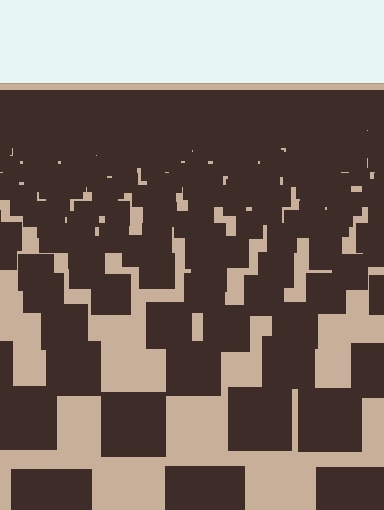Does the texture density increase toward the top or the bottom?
Density increases toward the top.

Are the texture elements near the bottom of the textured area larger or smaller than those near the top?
Larger. Near the bottom, elements are closer to the viewer and appear at a bigger on-screen size.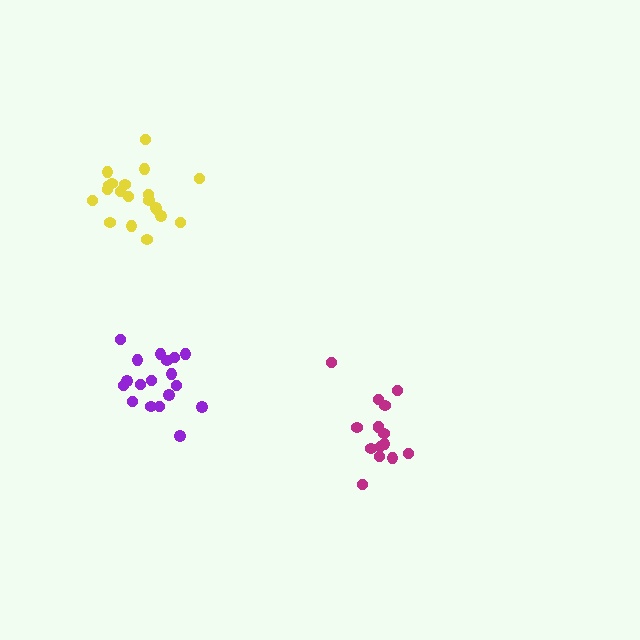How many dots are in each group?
Group 1: 20 dots, Group 2: 15 dots, Group 3: 18 dots (53 total).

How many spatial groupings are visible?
There are 3 spatial groupings.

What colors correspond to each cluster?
The clusters are colored: yellow, magenta, purple.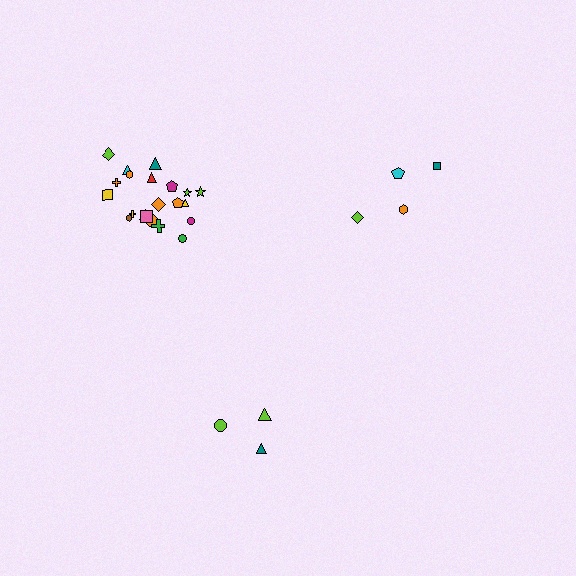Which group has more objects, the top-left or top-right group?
The top-left group.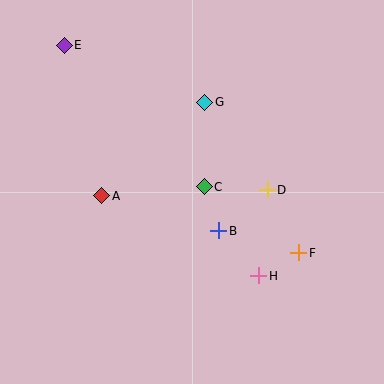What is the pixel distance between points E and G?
The distance between E and G is 152 pixels.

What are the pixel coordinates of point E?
Point E is at (64, 45).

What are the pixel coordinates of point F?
Point F is at (299, 253).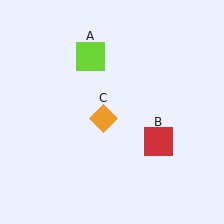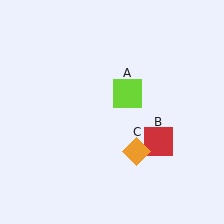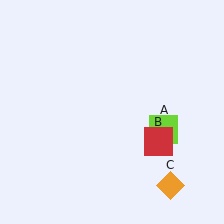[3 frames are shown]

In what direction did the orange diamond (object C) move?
The orange diamond (object C) moved down and to the right.